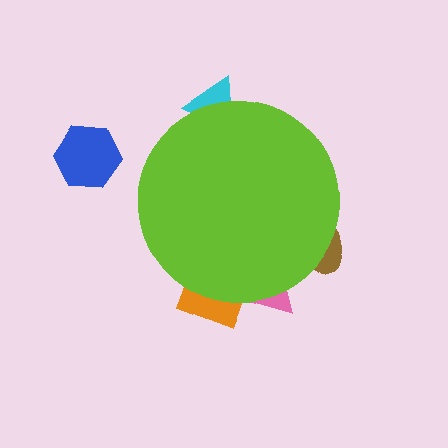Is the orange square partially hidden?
Yes, the orange square is partially hidden behind the lime circle.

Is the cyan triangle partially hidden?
Yes, the cyan triangle is partially hidden behind the lime circle.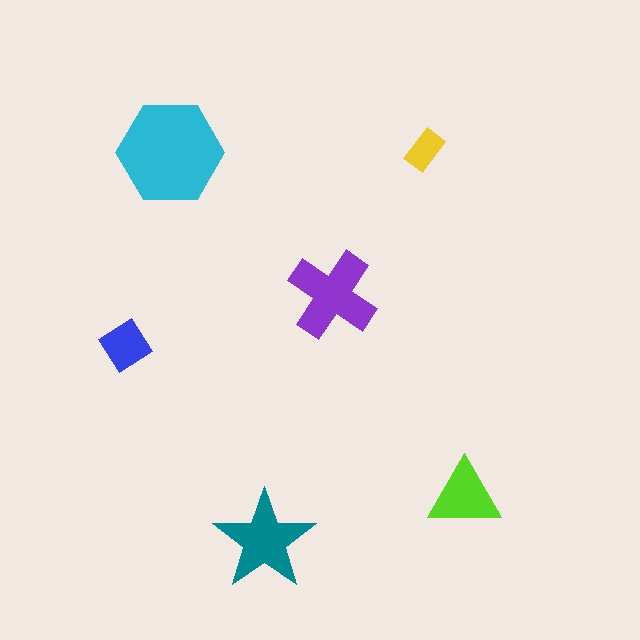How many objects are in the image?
There are 6 objects in the image.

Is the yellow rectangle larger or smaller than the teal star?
Smaller.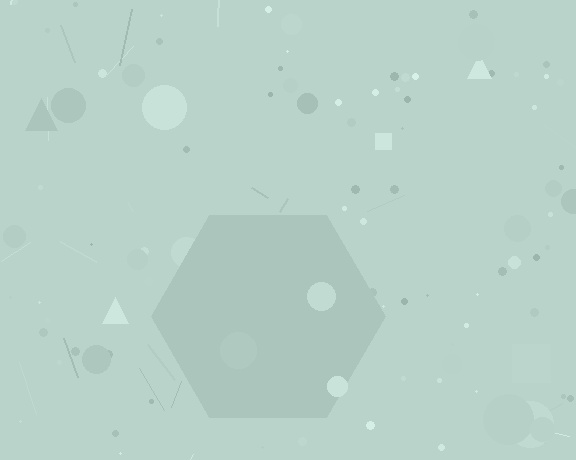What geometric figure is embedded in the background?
A hexagon is embedded in the background.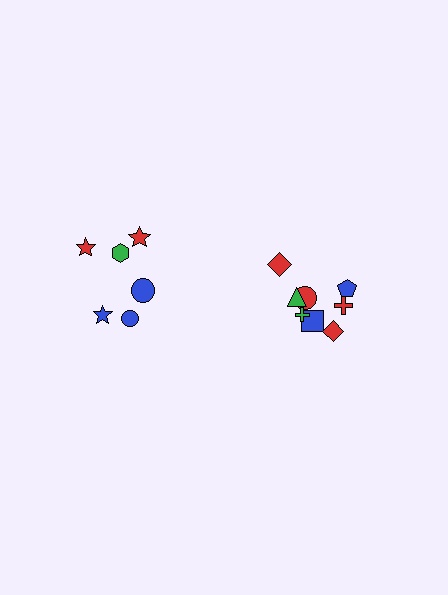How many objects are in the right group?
There are 8 objects.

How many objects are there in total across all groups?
There are 14 objects.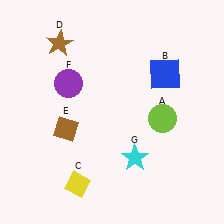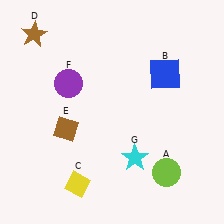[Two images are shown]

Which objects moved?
The objects that moved are: the lime circle (A), the brown star (D).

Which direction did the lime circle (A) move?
The lime circle (A) moved down.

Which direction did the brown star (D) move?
The brown star (D) moved left.